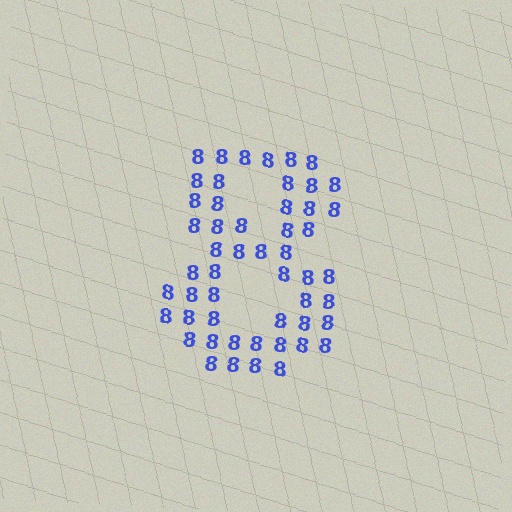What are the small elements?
The small elements are digit 8's.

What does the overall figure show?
The overall figure shows the digit 8.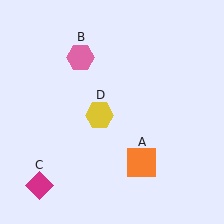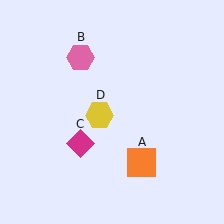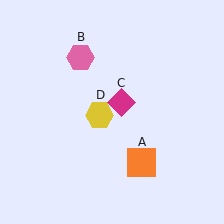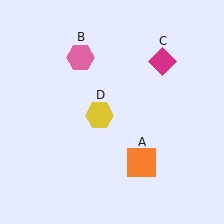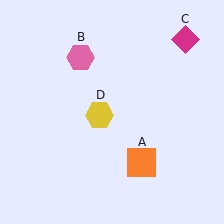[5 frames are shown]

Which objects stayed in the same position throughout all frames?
Orange square (object A) and pink hexagon (object B) and yellow hexagon (object D) remained stationary.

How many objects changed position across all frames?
1 object changed position: magenta diamond (object C).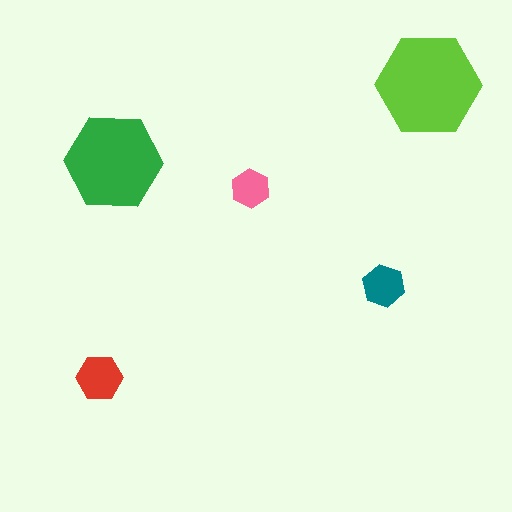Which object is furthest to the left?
The red hexagon is leftmost.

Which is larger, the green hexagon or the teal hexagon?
The green one.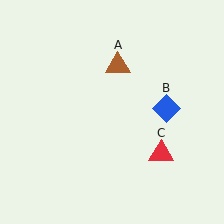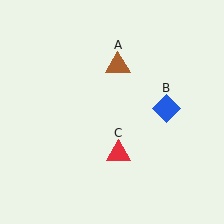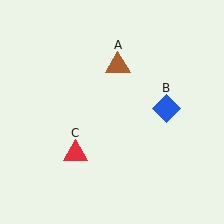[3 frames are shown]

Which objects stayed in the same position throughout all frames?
Brown triangle (object A) and blue diamond (object B) remained stationary.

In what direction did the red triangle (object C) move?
The red triangle (object C) moved left.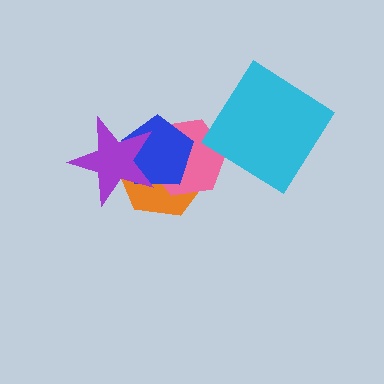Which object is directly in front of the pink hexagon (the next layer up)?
The blue pentagon is directly in front of the pink hexagon.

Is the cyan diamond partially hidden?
No, no other shape covers it.